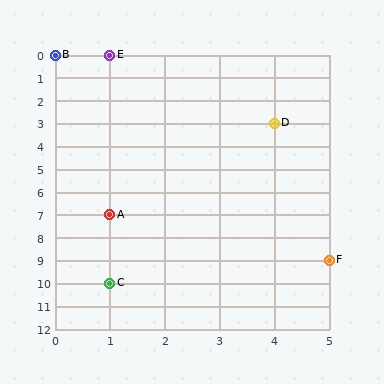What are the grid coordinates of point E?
Point E is at grid coordinates (1, 0).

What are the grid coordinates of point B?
Point B is at grid coordinates (0, 0).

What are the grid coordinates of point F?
Point F is at grid coordinates (5, 9).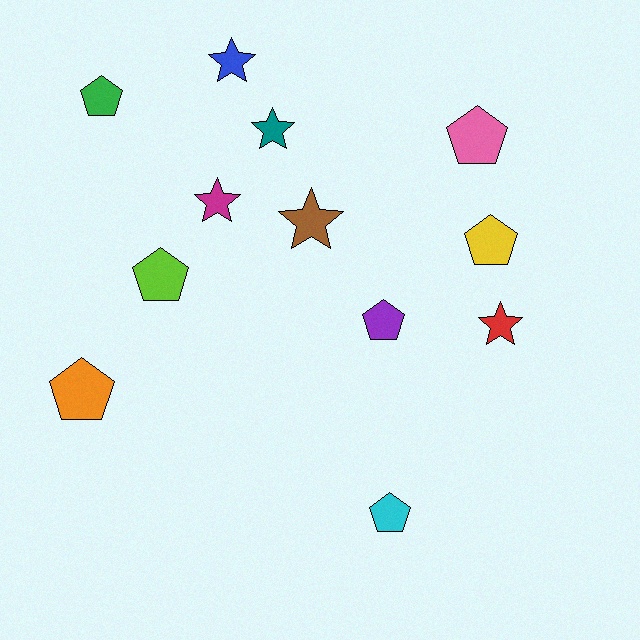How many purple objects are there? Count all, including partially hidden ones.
There is 1 purple object.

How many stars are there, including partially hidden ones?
There are 5 stars.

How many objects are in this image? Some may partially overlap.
There are 12 objects.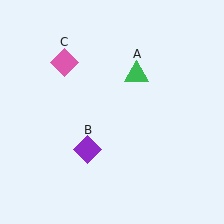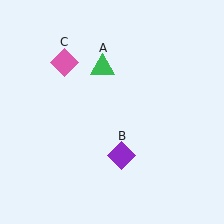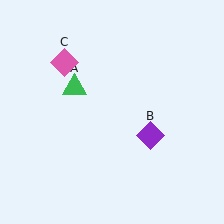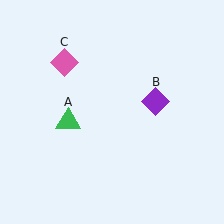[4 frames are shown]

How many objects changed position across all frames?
2 objects changed position: green triangle (object A), purple diamond (object B).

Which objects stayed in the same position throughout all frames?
Pink diamond (object C) remained stationary.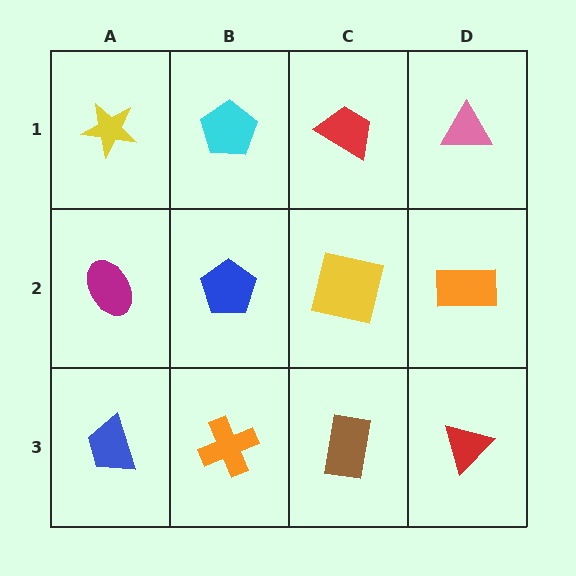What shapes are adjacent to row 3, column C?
A yellow square (row 2, column C), an orange cross (row 3, column B), a red triangle (row 3, column D).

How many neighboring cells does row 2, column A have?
3.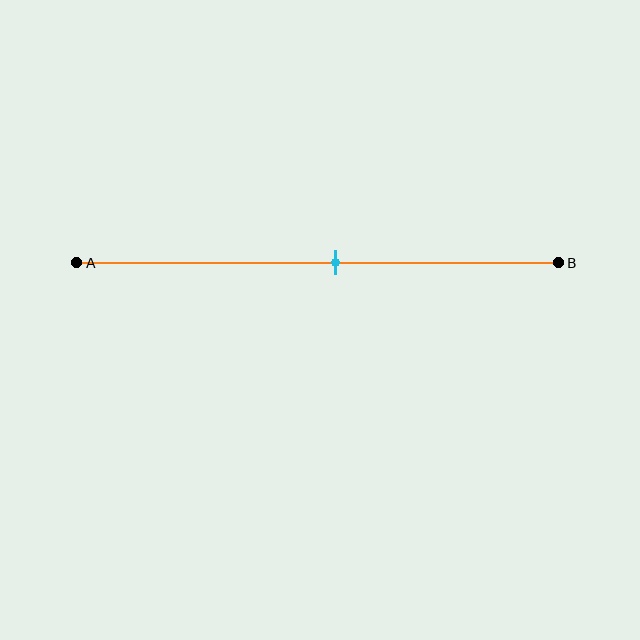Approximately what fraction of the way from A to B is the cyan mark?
The cyan mark is approximately 55% of the way from A to B.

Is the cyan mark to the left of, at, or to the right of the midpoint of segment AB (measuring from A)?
The cyan mark is to the right of the midpoint of segment AB.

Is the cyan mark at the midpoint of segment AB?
No, the mark is at about 55% from A, not at the 50% midpoint.